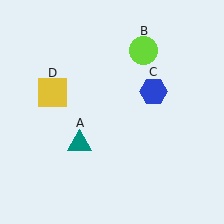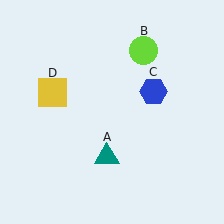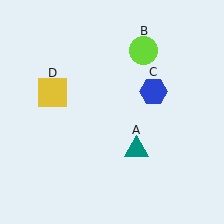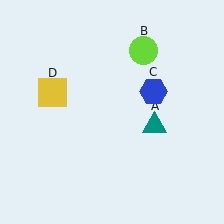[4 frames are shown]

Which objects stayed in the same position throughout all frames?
Lime circle (object B) and blue hexagon (object C) and yellow square (object D) remained stationary.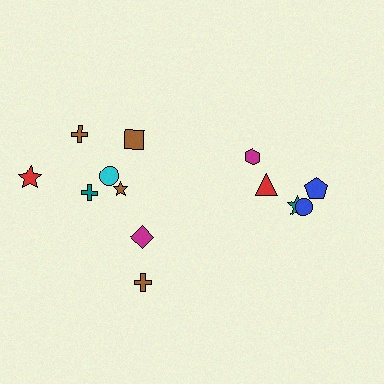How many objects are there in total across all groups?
There are 13 objects.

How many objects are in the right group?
There are 5 objects.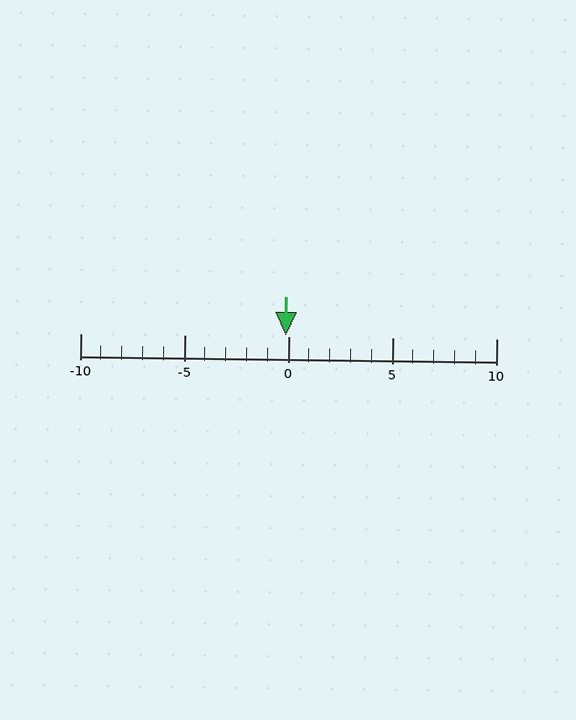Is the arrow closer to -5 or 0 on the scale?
The arrow is closer to 0.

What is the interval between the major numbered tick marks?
The major tick marks are spaced 5 units apart.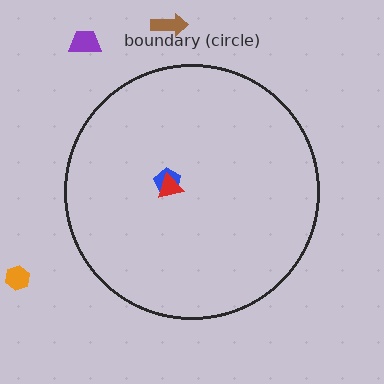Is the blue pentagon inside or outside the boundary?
Inside.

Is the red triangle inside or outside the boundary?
Inside.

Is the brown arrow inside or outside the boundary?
Outside.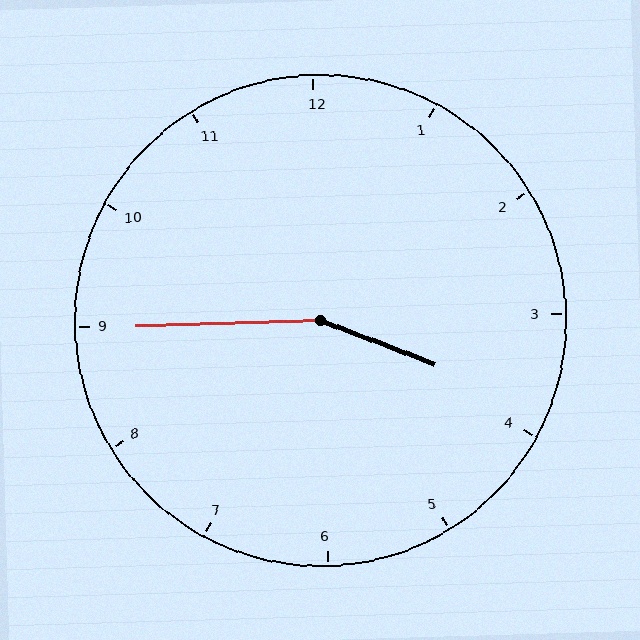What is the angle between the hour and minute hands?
Approximately 158 degrees.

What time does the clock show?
3:45.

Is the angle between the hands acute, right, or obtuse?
It is obtuse.